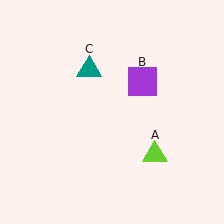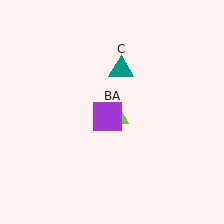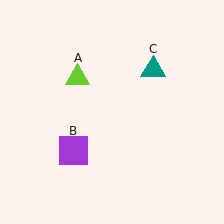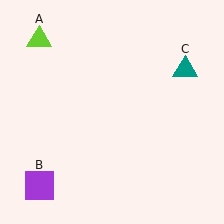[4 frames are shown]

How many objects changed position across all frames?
3 objects changed position: lime triangle (object A), purple square (object B), teal triangle (object C).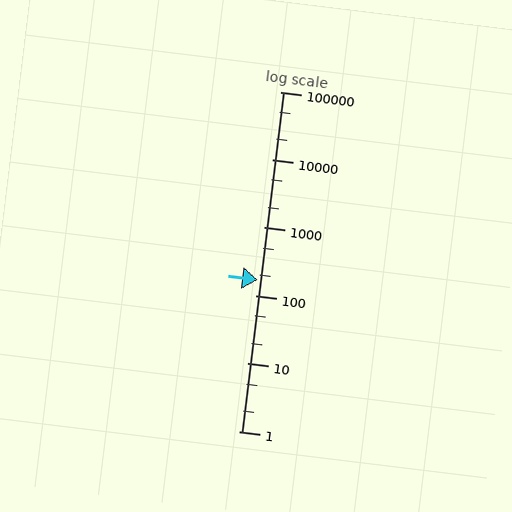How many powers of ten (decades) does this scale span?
The scale spans 5 decades, from 1 to 100000.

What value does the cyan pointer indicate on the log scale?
The pointer indicates approximately 170.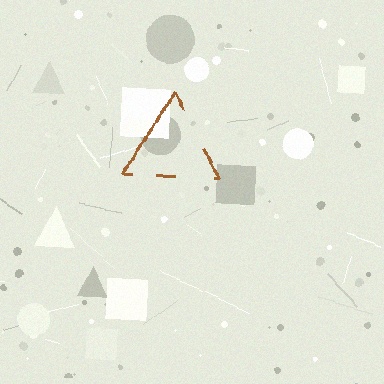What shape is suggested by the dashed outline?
The dashed outline suggests a triangle.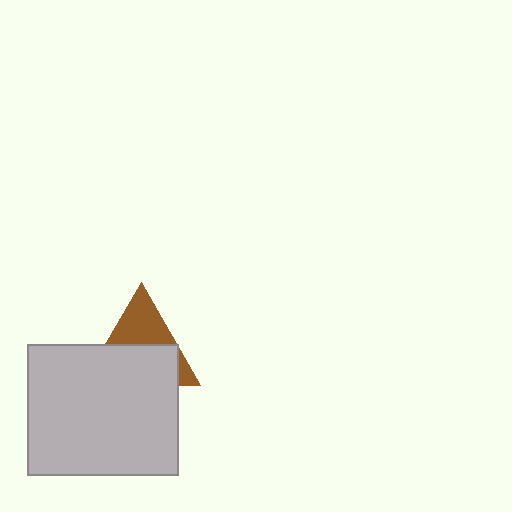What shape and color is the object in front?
The object in front is a light gray rectangle.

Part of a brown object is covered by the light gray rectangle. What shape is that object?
It is a triangle.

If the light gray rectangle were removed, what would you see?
You would see the complete brown triangle.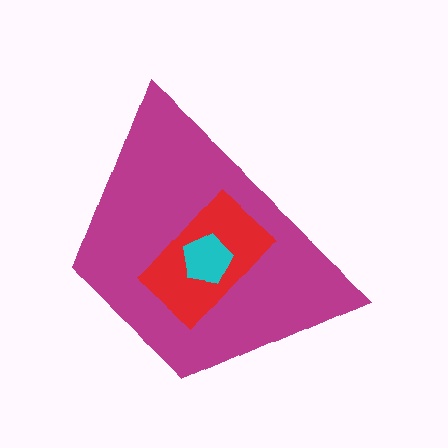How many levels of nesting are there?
3.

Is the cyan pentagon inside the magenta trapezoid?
Yes.